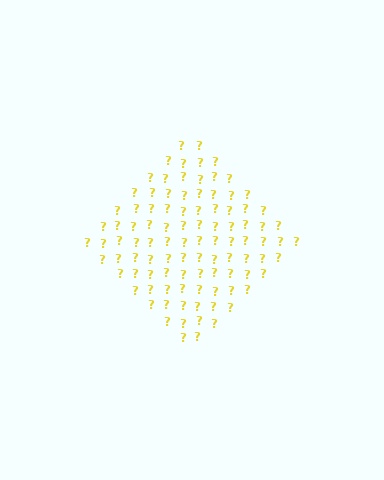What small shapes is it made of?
It is made of small question marks.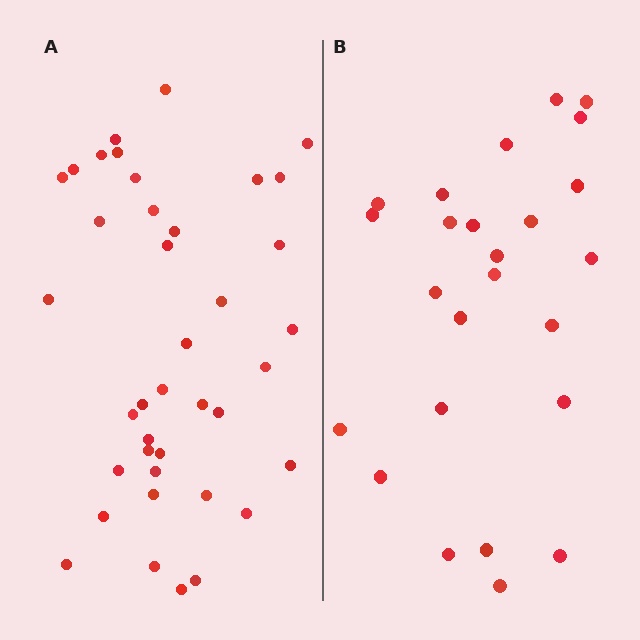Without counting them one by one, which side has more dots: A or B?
Region A (the left region) has more dots.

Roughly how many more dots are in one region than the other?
Region A has approximately 15 more dots than region B.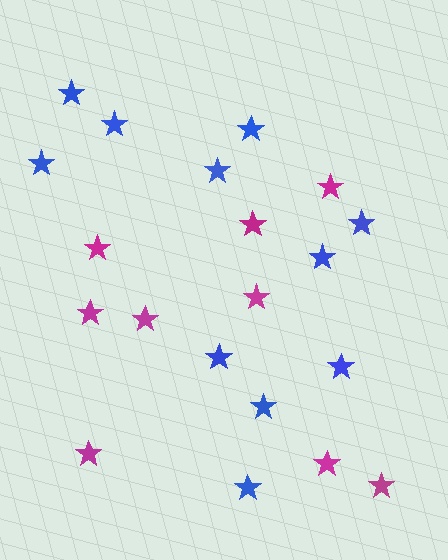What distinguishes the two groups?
There are 2 groups: one group of blue stars (11) and one group of magenta stars (9).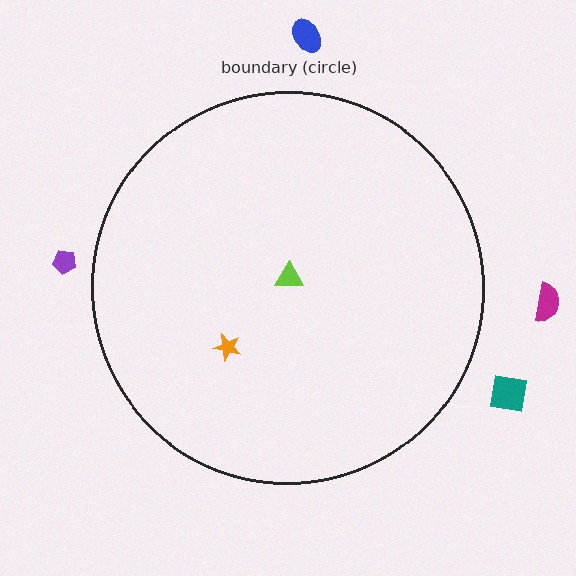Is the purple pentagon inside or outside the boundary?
Outside.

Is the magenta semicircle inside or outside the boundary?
Outside.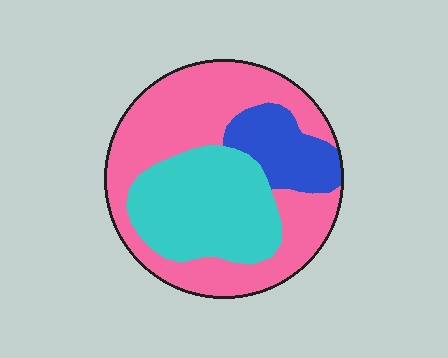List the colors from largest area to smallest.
From largest to smallest: pink, cyan, blue.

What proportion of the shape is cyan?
Cyan takes up about one third (1/3) of the shape.